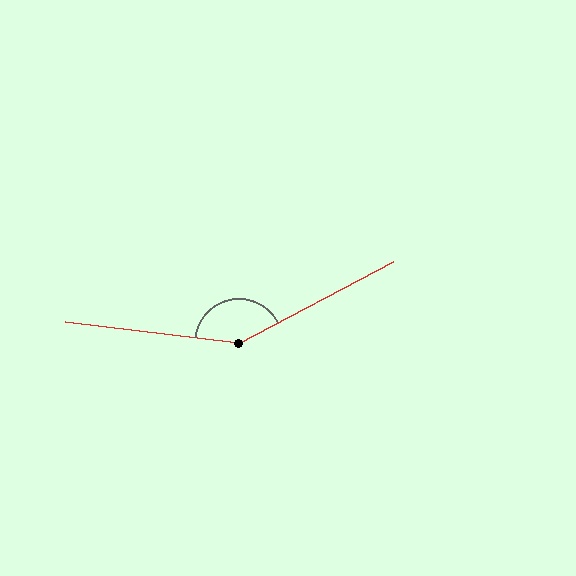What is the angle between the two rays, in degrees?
Approximately 145 degrees.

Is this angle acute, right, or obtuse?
It is obtuse.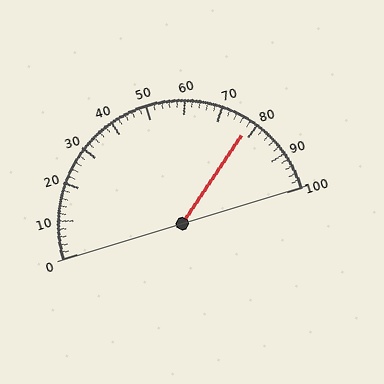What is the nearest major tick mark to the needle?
The nearest major tick mark is 80.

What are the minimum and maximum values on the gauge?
The gauge ranges from 0 to 100.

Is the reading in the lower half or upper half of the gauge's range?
The reading is in the upper half of the range (0 to 100).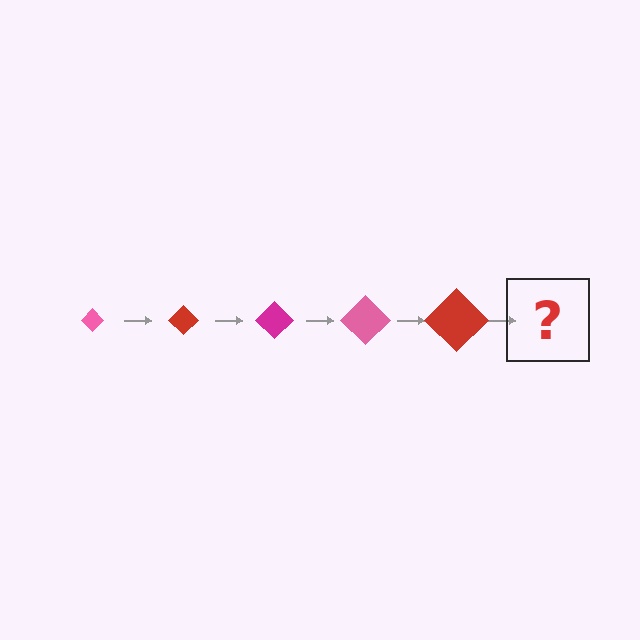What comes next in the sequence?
The next element should be a magenta diamond, larger than the previous one.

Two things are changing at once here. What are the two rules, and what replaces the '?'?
The two rules are that the diamond grows larger each step and the color cycles through pink, red, and magenta. The '?' should be a magenta diamond, larger than the previous one.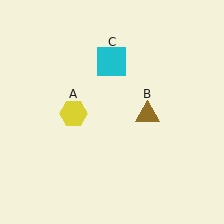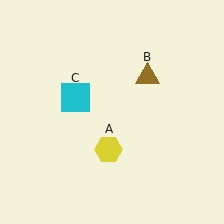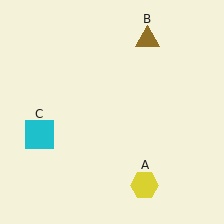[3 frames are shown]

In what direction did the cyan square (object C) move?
The cyan square (object C) moved down and to the left.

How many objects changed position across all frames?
3 objects changed position: yellow hexagon (object A), brown triangle (object B), cyan square (object C).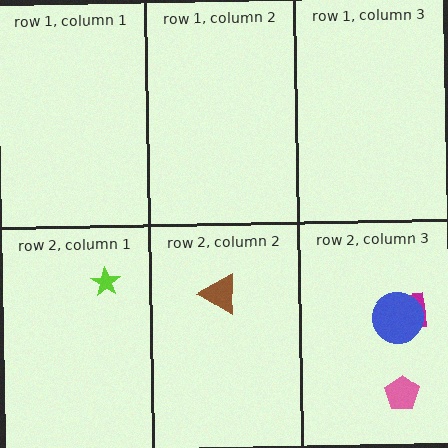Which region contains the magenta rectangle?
The row 2, column 3 region.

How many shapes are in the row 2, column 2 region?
1.